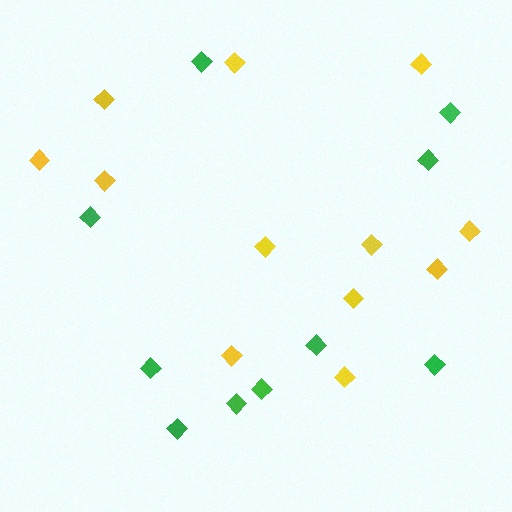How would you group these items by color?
There are 2 groups: one group of green diamonds (10) and one group of yellow diamonds (12).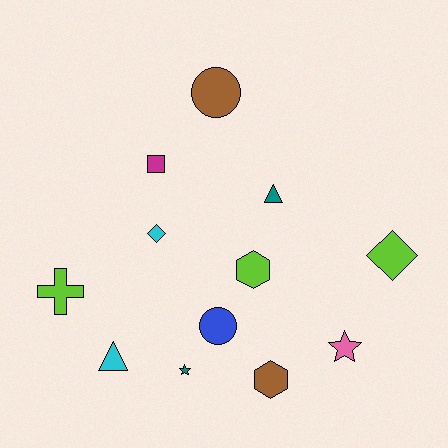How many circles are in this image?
There are 2 circles.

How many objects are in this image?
There are 12 objects.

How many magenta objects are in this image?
There is 1 magenta object.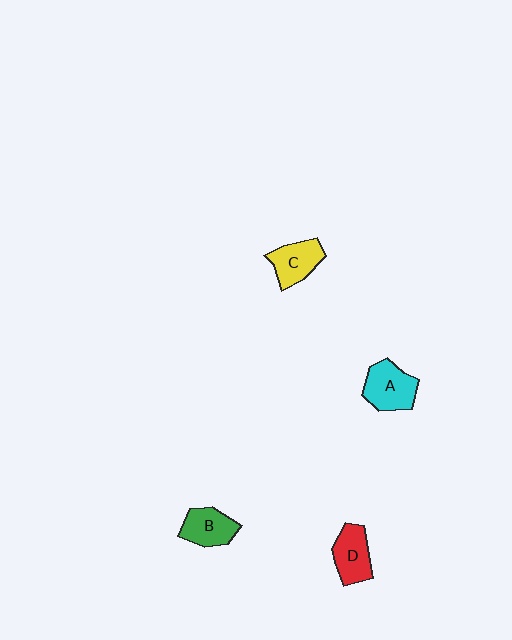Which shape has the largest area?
Shape A (cyan).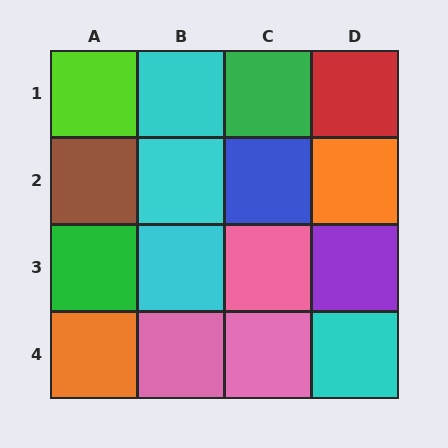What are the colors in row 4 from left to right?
Orange, pink, pink, cyan.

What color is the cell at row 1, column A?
Lime.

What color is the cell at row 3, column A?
Green.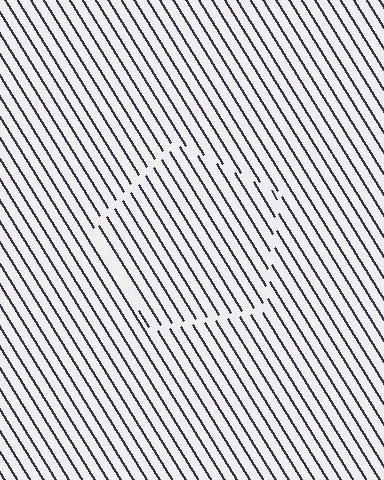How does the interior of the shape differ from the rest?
The interior of the shape contains the same grating, shifted by half a period — the contour is defined by the phase discontinuity where line-ends from the inner and outer gratings abut.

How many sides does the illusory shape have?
5 sides — the line-ends trace a pentagon.